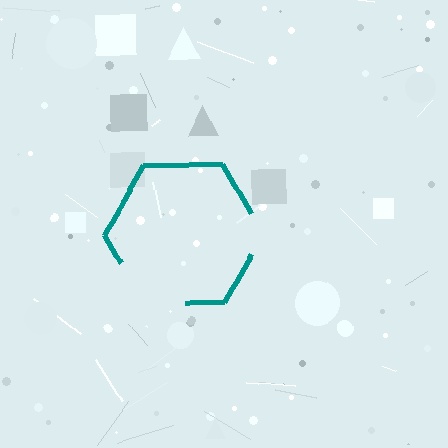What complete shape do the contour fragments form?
The contour fragments form a hexagon.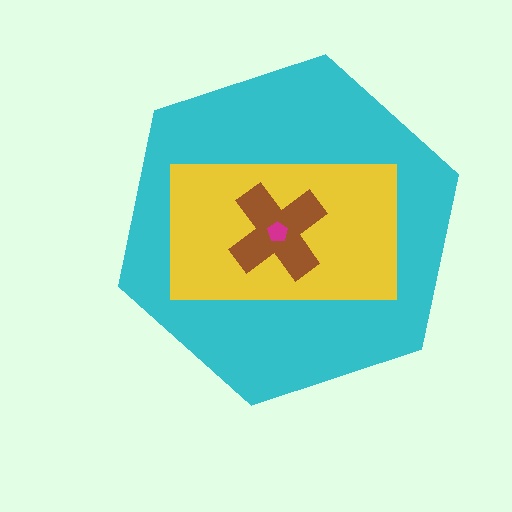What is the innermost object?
The magenta pentagon.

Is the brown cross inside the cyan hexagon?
Yes.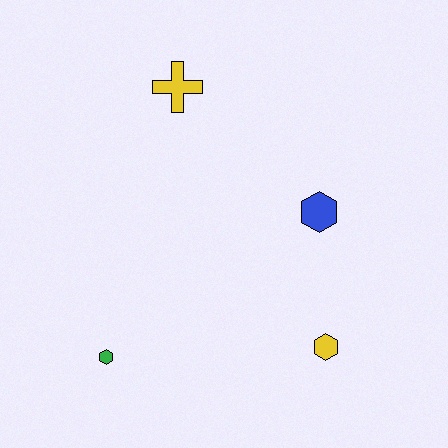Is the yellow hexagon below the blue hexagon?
Yes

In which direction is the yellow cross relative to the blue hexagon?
The yellow cross is to the left of the blue hexagon.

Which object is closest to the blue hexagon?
The yellow hexagon is closest to the blue hexagon.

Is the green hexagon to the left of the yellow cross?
Yes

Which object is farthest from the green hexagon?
The yellow cross is farthest from the green hexagon.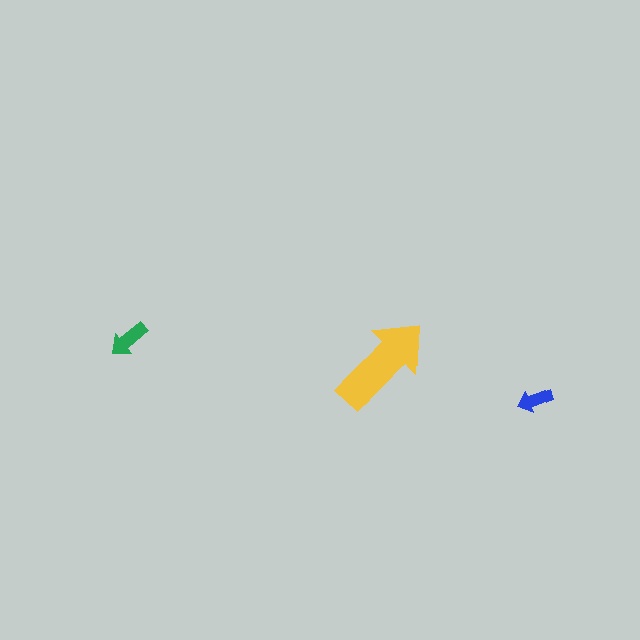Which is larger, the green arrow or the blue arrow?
The green one.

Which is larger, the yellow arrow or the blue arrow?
The yellow one.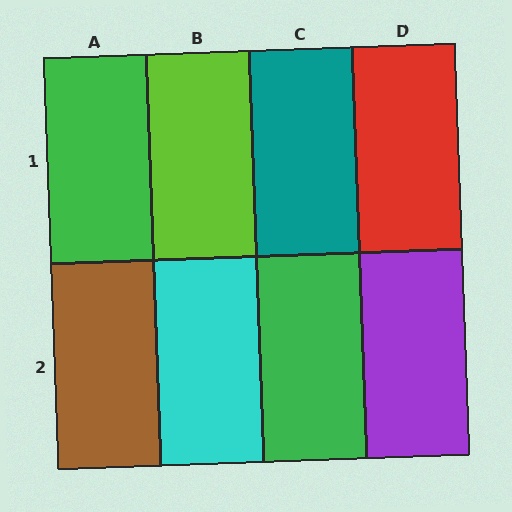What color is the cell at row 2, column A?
Brown.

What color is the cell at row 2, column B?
Cyan.